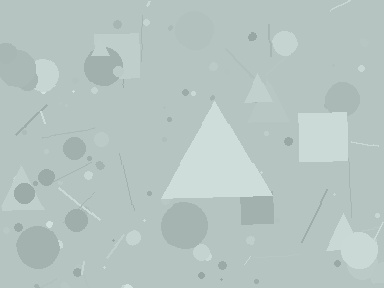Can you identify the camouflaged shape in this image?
The camouflaged shape is a triangle.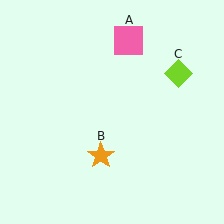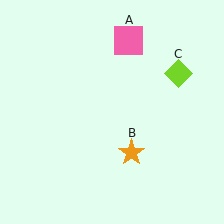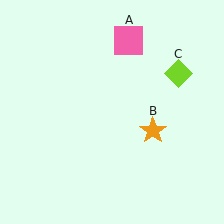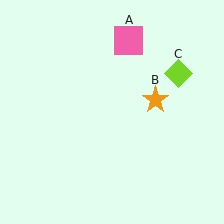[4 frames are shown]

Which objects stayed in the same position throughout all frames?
Pink square (object A) and lime diamond (object C) remained stationary.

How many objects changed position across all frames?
1 object changed position: orange star (object B).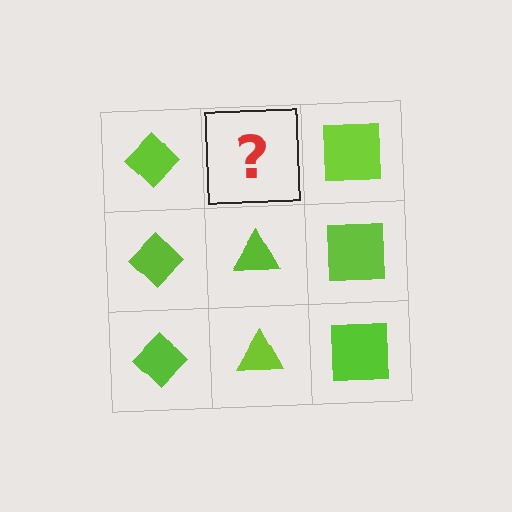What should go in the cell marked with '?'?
The missing cell should contain a lime triangle.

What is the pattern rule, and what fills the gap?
The rule is that each column has a consistent shape. The gap should be filled with a lime triangle.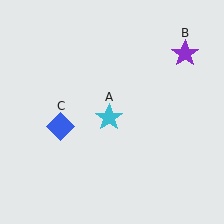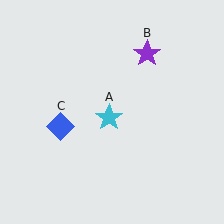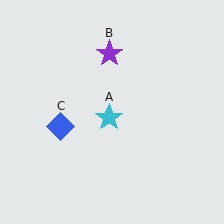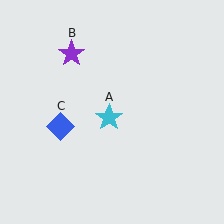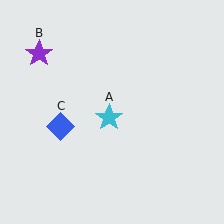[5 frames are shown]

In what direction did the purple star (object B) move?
The purple star (object B) moved left.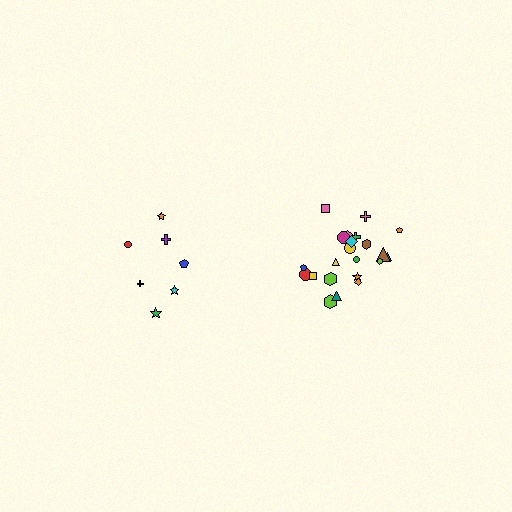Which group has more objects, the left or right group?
The right group.